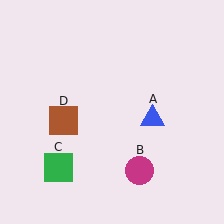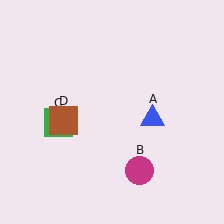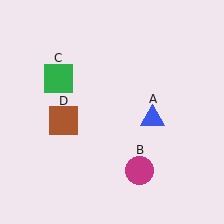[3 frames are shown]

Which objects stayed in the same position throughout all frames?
Blue triangle (object A) and magenta circle (object B) and brown square (object D) remained stationary.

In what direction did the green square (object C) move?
The green square (object C) moved up.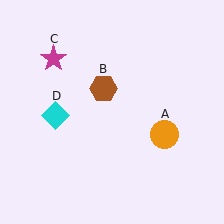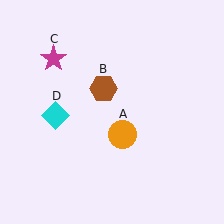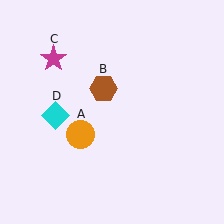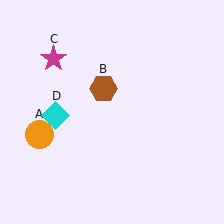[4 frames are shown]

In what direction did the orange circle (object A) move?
The orange circle (object A) moved left.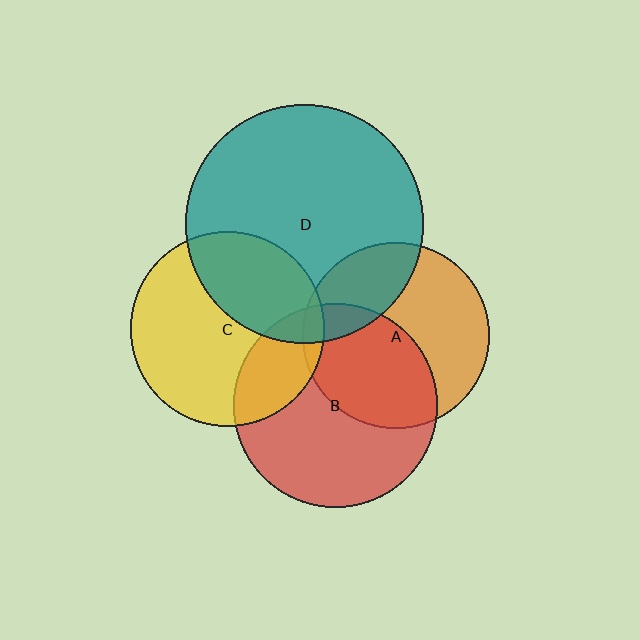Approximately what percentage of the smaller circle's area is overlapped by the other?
Approximately 35%.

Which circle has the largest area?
Circle D (teal).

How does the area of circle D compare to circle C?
Approximately 1.5 times.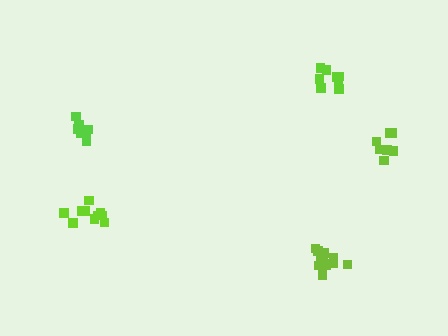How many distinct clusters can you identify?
There are 5 distinct clusters.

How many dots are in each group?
Group 1: 13 dots, Group 2: 11 dots, Group 3: 8 dots, Group 4: 7 dots, Group 5: 7 dots (46 total).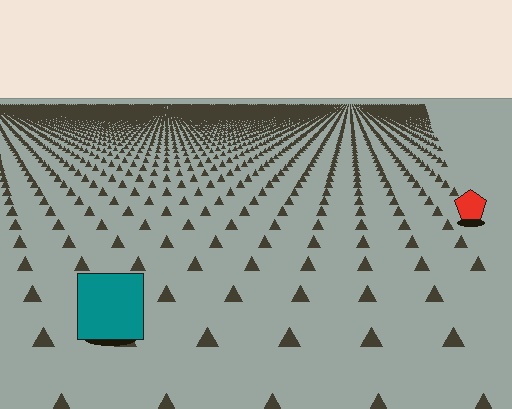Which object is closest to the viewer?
The teal square is closest. The texture marks near it are larger and more spread out.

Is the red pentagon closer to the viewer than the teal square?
No. The teal square is closer — you can tell from the texture gradient: the ground texture is coarser near it.